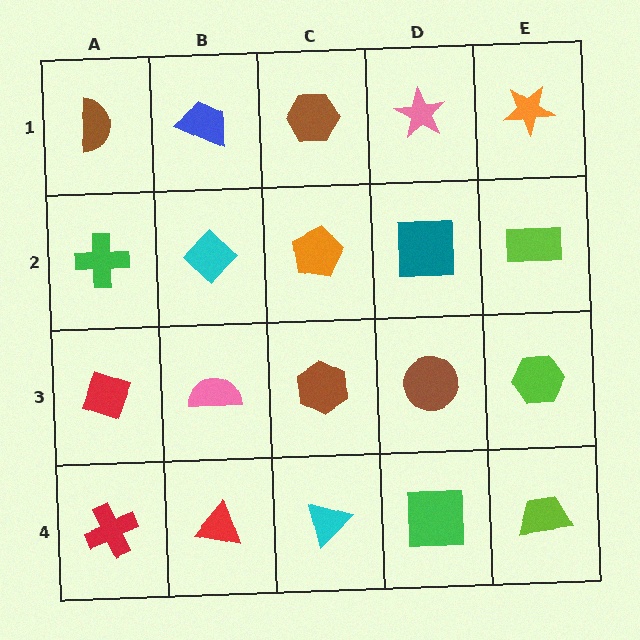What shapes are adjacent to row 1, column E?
A lime rectangle (row 2, column E), a pink star (row 1, column D).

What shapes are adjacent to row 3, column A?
A green cross (row 2, column A), a red cross (row 4, column A), a pink semicircle (row 3, column B).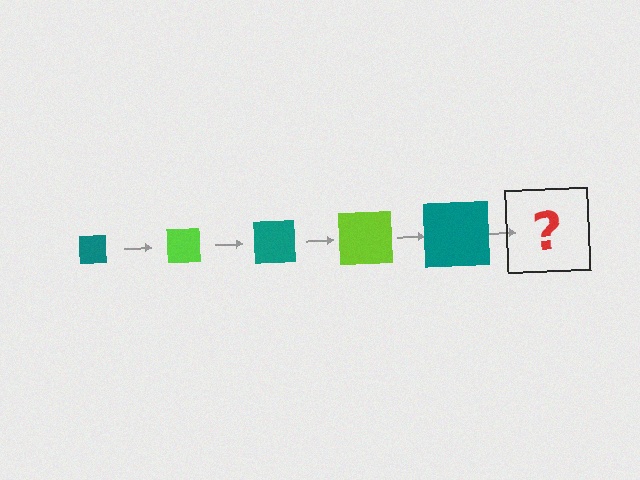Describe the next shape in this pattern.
It should be a lime square, larger than the previous one.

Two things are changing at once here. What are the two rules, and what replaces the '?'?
The two rules are that the square grows larger each step and the color cycles through teal and lime. The '?' should be a lime square, larger than the previous one.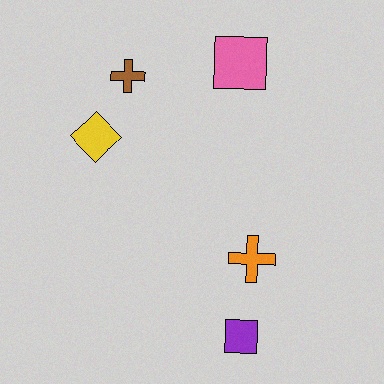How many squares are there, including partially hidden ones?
There are 2 squares.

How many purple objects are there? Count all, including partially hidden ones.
There is 1 purple object.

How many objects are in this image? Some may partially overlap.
There are 5 objects.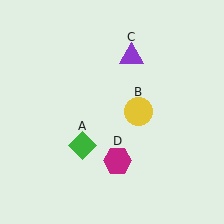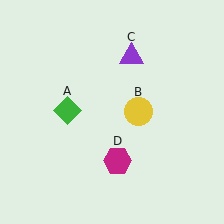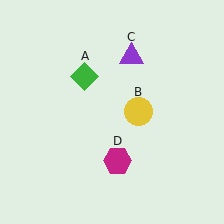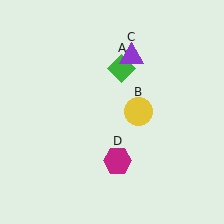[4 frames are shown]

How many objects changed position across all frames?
1 object changed position: green diamond (object A).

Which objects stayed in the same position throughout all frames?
Yellow circle (object B) and purple triangle (object C) and magenta hexagon (object D) remained stationary.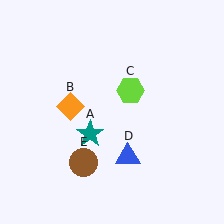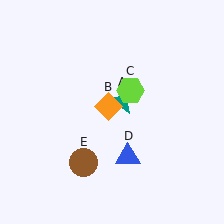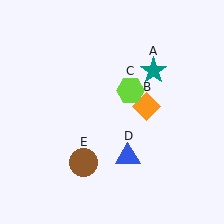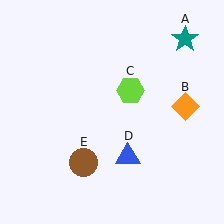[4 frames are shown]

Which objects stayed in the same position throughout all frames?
Lime hexagon (object C) and blue triangle (object D) and brown circle (object E) remained stationary.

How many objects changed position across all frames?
2 objects changed position: teal star (object A), orange diamond (object B).